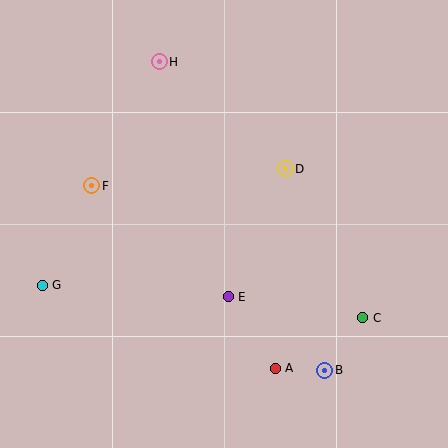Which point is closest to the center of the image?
Point E at (228, 297) is closest to the center.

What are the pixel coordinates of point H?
Point H is at (159, 62).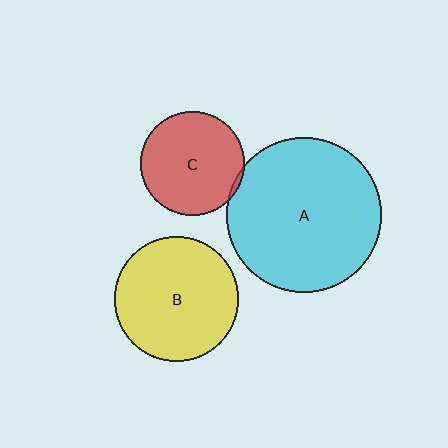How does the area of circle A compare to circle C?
Approximately 2.2 times.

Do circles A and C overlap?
Yes.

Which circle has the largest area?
Circle A (cyan).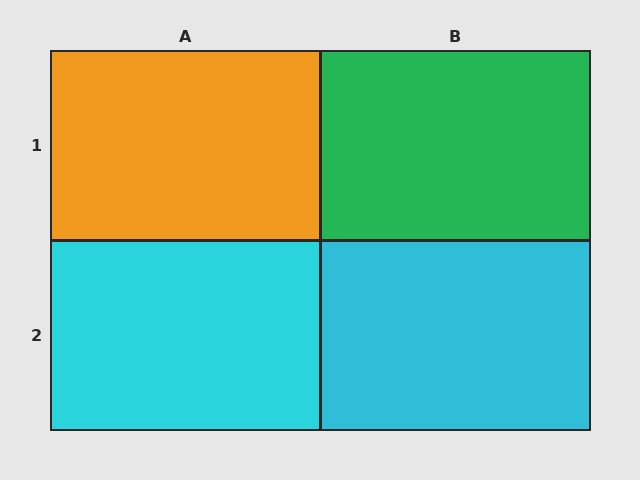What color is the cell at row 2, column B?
Cyan.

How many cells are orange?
1 cell is orange.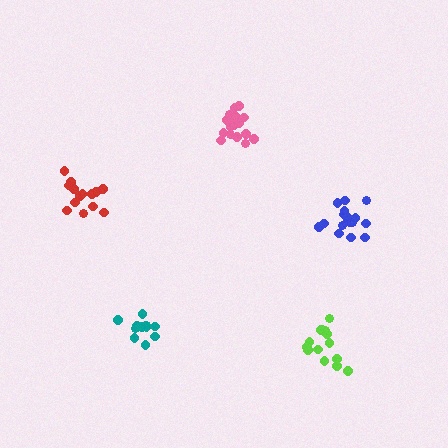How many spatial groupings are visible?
There are 5 spatial groupings.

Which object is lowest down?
The lime cluster is bottommost.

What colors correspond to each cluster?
The clusters are colored: red, pink, blue, teal, lime.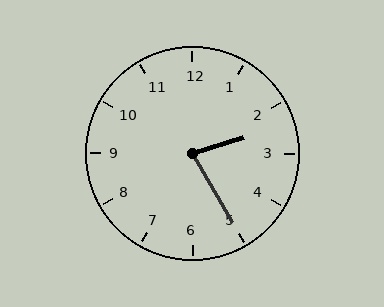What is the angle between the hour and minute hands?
Approximately 78 degrees.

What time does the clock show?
2:25.